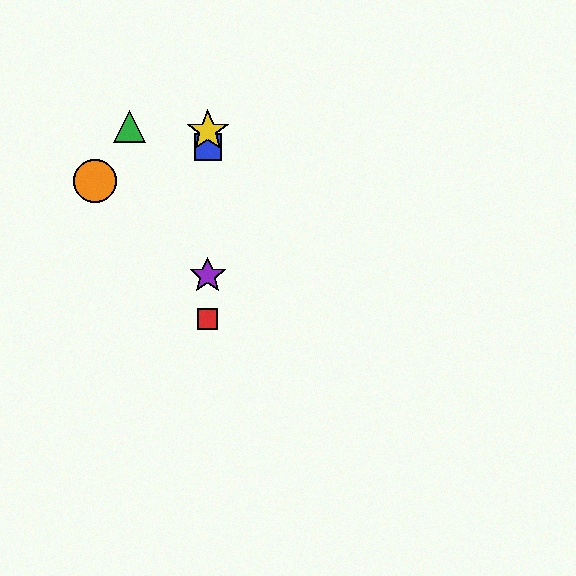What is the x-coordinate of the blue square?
The blue square is at x≈208.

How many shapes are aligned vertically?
4 shapes (the red square, the blue square, the yellow star, the purple star) are aligned vertically.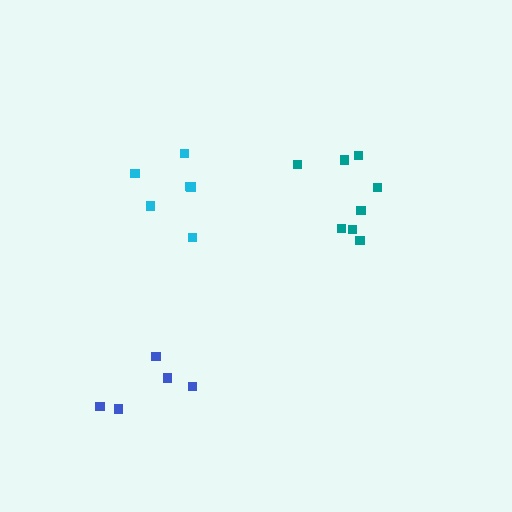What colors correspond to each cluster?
The clusters are colored: teal, cyan, blue.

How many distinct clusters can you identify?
There are 3 distinct clusters.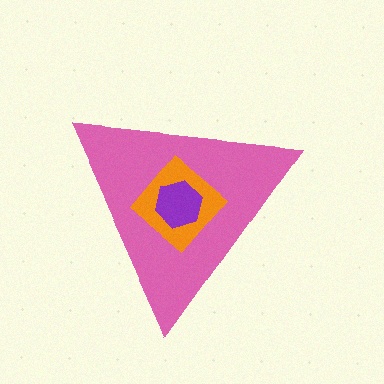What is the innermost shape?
The purple hexagon.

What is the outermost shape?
The pink triangle.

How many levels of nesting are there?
3.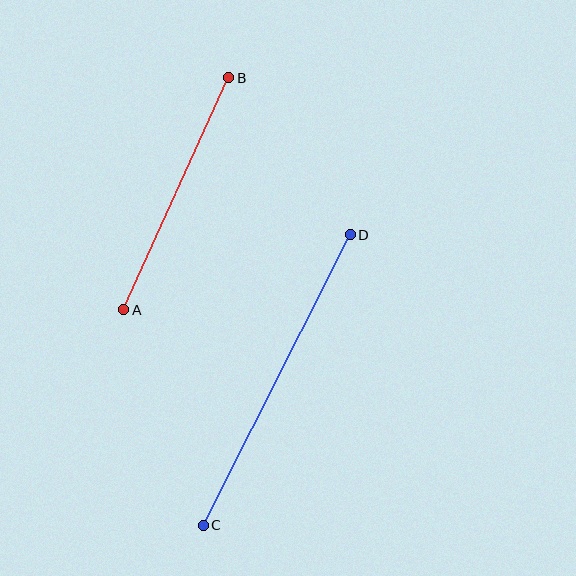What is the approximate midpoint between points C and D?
The midpoint is at approximately (277, 380) pixels.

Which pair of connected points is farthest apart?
Points C and D are farthest apart.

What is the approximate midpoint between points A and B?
The midpoint is at approximately (176, 194) pixels.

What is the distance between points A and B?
The distance is approximately 255 pixels.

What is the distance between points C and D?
The distance is approximately 325 pixels.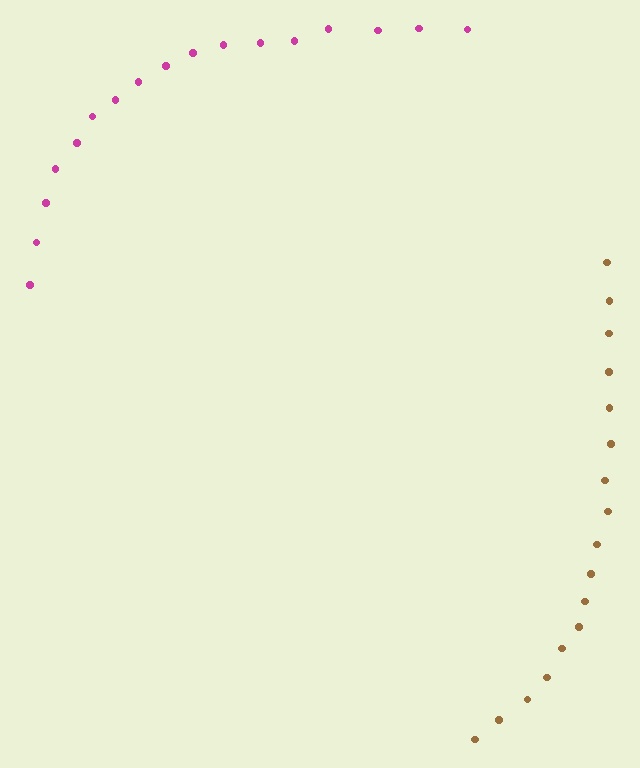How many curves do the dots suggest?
There are 2 distinct paths.